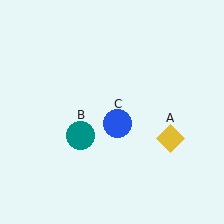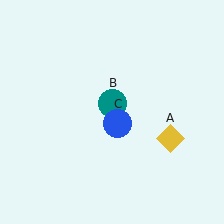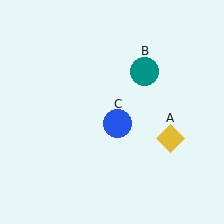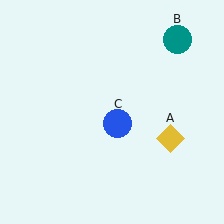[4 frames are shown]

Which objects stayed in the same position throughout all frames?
Yellow diamond (object A) and blue circle (object C) remained stationary.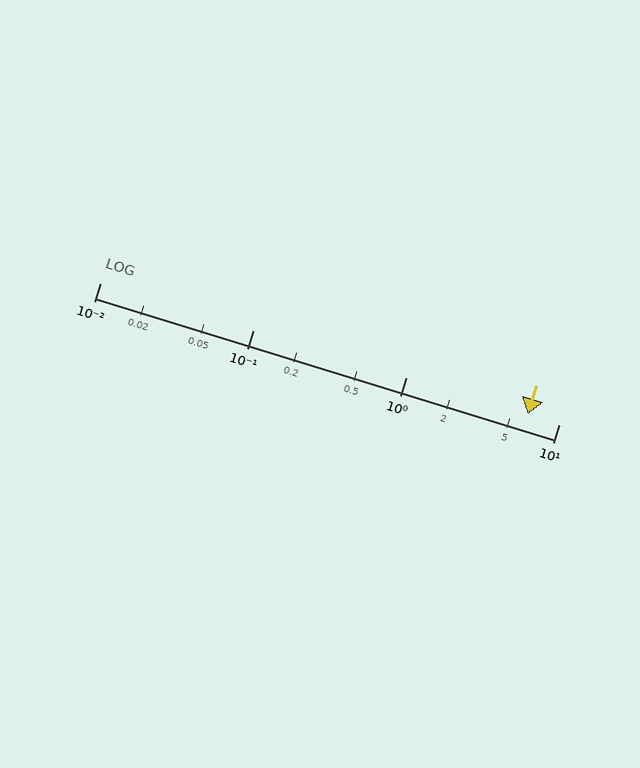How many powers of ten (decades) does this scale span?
The scale spans 3 decades, from 0.01 to 10.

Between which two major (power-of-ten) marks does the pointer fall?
The pointer is between 1 and 10.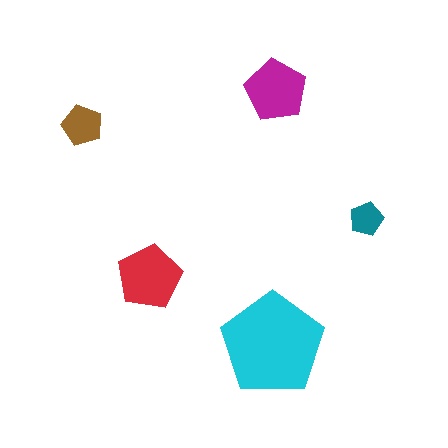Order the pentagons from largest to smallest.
the cyan one, the red one, the magenta one, the brown one, the teal one.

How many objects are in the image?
There are 5 objects in the image.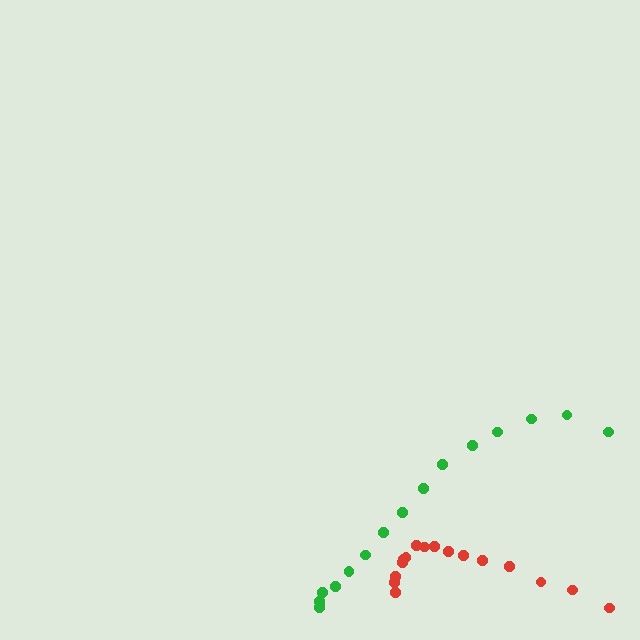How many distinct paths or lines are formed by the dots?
There are 2 distinct paths.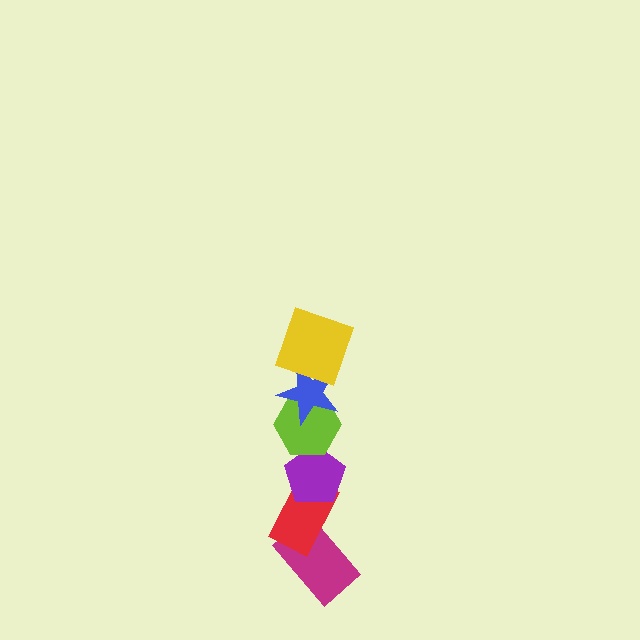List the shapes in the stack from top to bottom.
From top to bottom: the yellow square, the blue star, the lime hexagon, the purple pentagon, the red rectangle, the magenta rectangle.